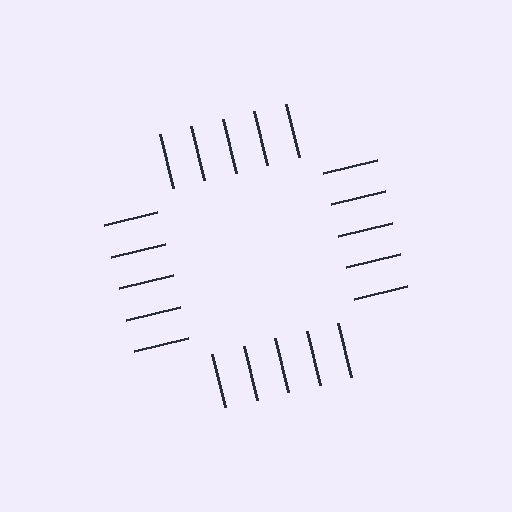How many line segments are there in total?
20 — 5 along each of the 4 edges.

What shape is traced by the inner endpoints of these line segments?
An illusory square — the line segments terminate on its edges but no continuous stroke is drawn.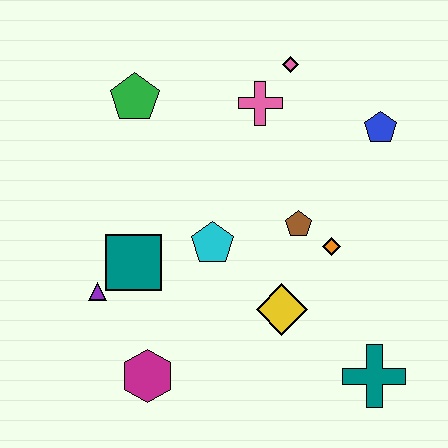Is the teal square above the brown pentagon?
No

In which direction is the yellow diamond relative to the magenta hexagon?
The yellow diamond is to the right of the magenta hexagon.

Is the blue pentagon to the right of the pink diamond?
Yes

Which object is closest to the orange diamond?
The brown pentagon is closest to the orange diamond.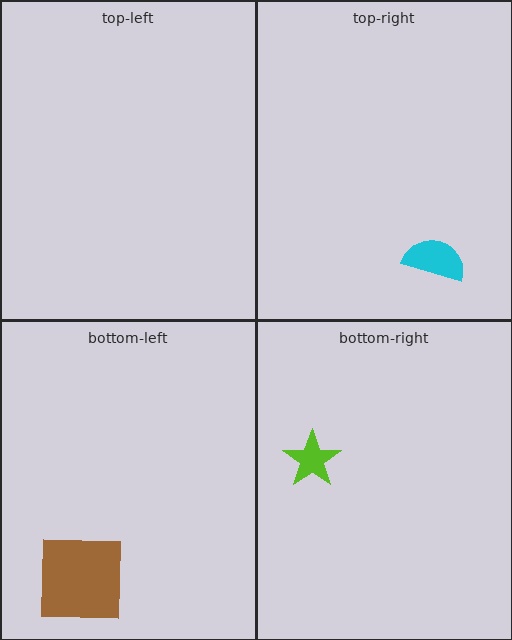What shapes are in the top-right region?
The cyan semicircle.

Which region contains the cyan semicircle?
The top-right region.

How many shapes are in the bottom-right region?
1.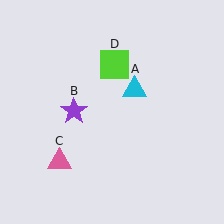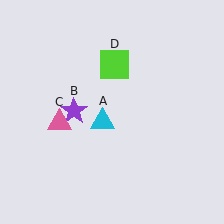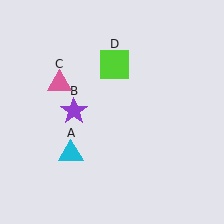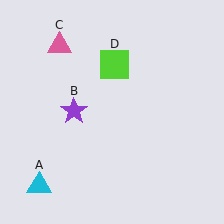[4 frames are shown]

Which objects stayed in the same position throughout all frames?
Purple star (object B) and lime square (object D) remained stationary.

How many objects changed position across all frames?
2 objects changed position: cyan triangle (object A), pink triangle (object C).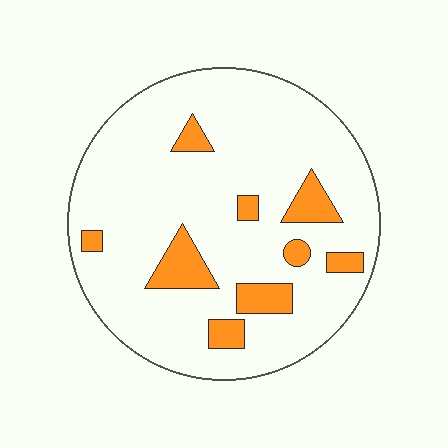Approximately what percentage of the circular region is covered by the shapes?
Approximately 15%.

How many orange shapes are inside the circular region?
9.